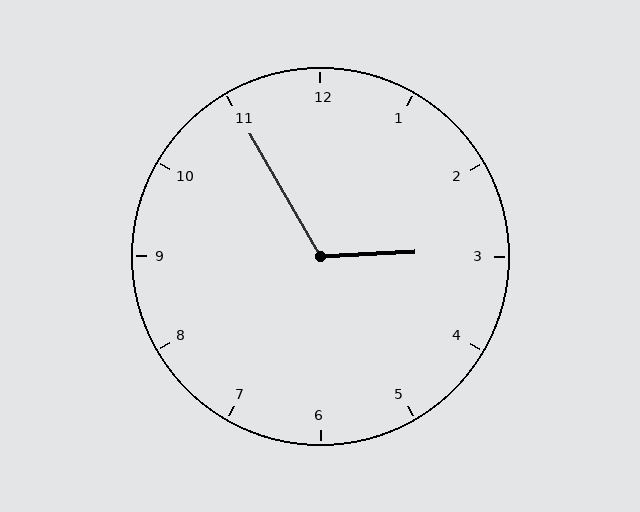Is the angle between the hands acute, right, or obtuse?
It is obtuse.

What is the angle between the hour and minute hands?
Approximately 118 degrees.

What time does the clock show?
2:55.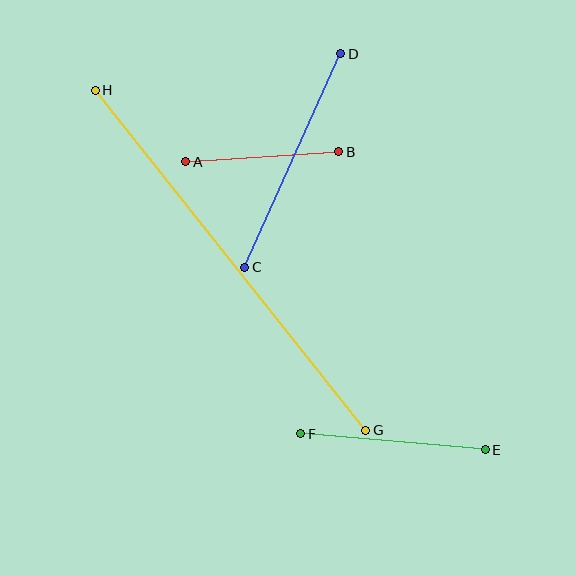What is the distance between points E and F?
The distance is approximately 185 pixels.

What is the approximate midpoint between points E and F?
The midpoint is at approximately (393, 442) pixels.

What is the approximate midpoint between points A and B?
The midpoint is at approximately (262, 157) pixels.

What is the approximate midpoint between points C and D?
The midpoint is at approximately (293, 161) pixels.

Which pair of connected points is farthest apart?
Points G and H are farthest apart.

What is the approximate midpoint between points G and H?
The midpoint is at approximately (230, 260) pixels.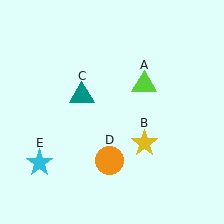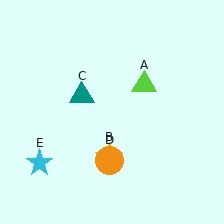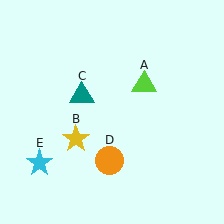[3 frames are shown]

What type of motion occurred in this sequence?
The yellow star (object B) rotated clockwise around the center of the scene.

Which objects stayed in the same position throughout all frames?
Lime triangle (object A) and teal triangle (object C) and orange circle (object D) and cyan star (object E) remained stationary.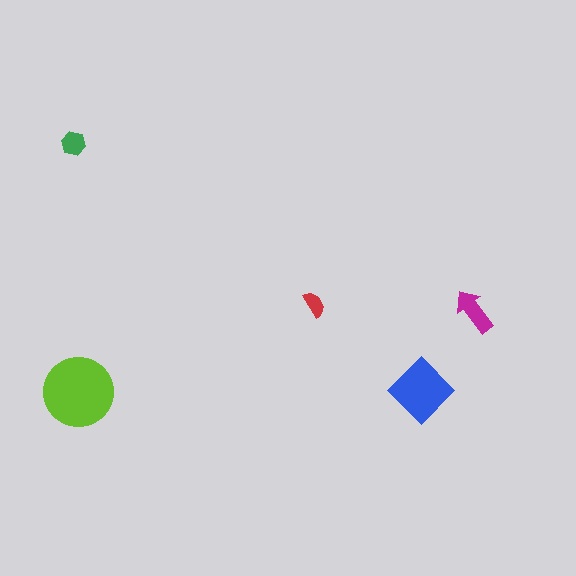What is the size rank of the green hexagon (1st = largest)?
4th.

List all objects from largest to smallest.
The lime circle, the blue diamond, the magenta arrow, the green hexagon, the red semicircle.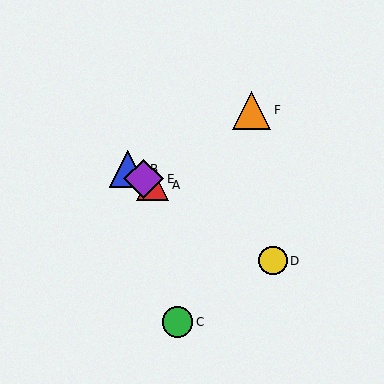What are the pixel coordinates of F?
Object F is at (252, 110).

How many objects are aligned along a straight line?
4 objects (A, B, D, E) are aligned along a straight line.